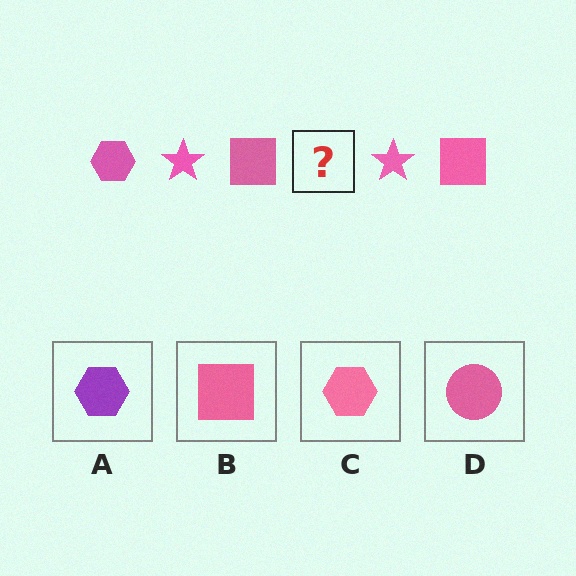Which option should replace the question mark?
Option C.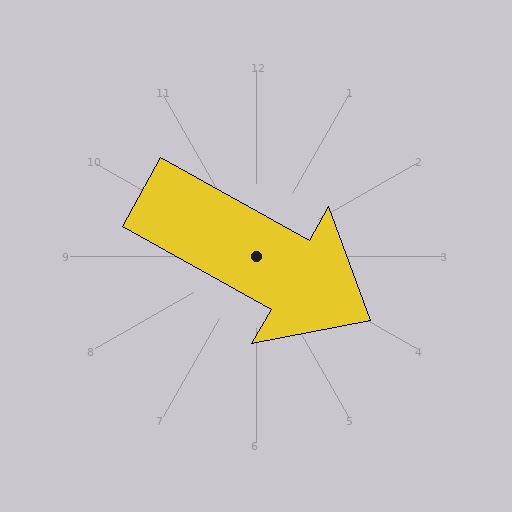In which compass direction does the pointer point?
Southeast.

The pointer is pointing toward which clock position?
Roughly 4 o'clock.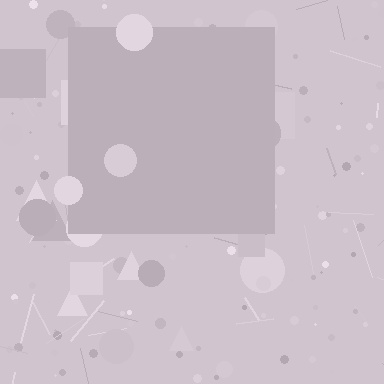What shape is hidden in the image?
A square is hidden in the image.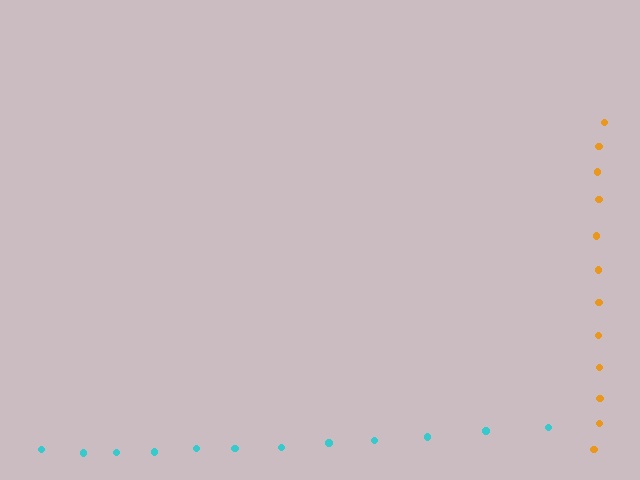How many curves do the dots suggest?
There are 2 distinct paths.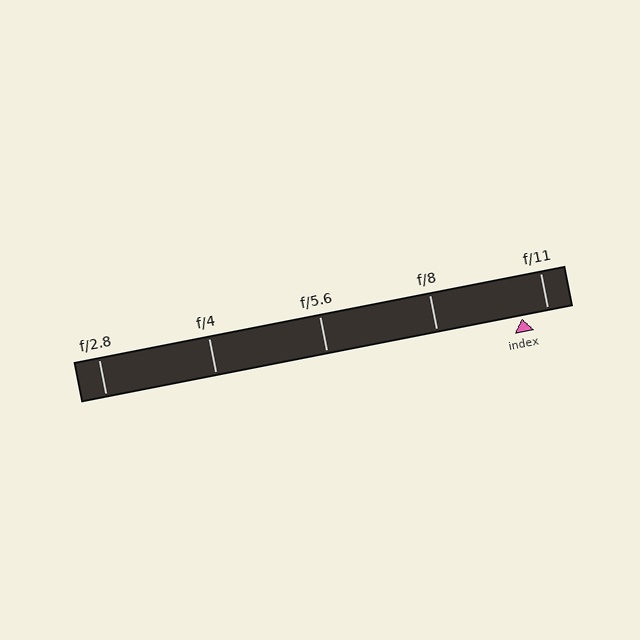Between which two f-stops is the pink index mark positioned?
The index mark is between f/8 and f/11.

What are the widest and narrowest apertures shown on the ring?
The widest aperture shown is f/2.8 and the narrowest is f/11.